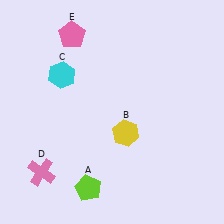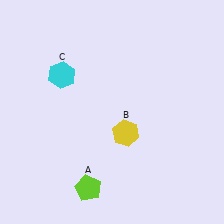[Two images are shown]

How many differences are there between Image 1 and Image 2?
There are 2 differences between the two images.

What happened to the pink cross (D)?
The pink cross (D) was removed in Image 2. It was in the bottom-left area of Image 1.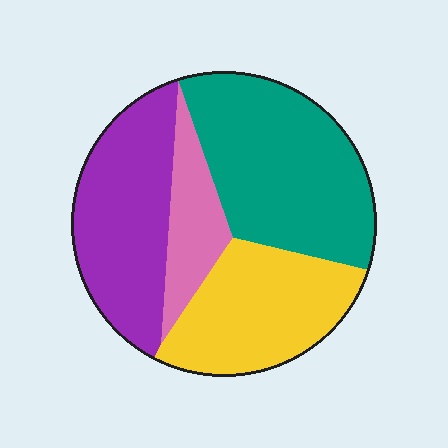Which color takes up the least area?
Pink, at roughly 10%.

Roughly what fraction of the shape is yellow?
Yellow takes up between a sixth and a third of the shape.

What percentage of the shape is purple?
Purple takes up about one quarter (1/4) of the shape.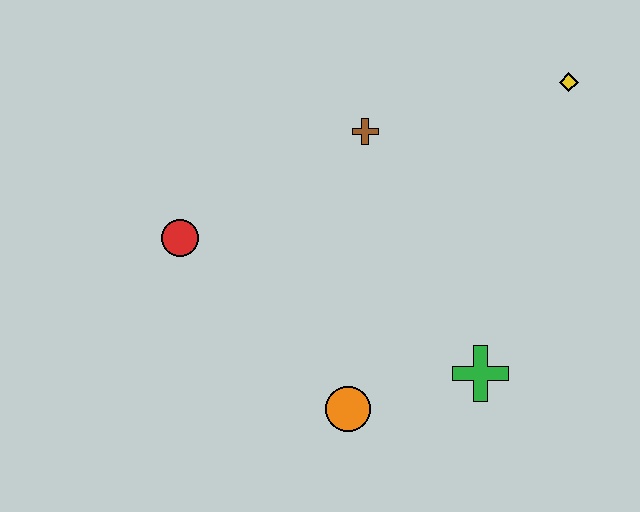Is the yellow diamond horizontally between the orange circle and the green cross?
No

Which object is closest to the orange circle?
The green cross is closest to the orange circle.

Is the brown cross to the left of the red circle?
No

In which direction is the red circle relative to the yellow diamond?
The red circle is to the left of the yellow diamond.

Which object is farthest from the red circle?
The yellow diamond is farthest from the red circle.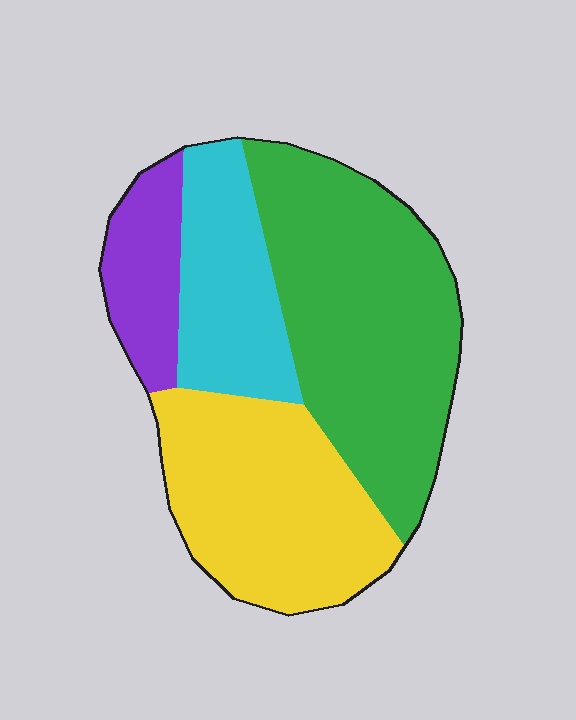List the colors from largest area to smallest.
From largest to smallest: green, yellow, cyan, purple.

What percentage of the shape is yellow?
Yellow takes up about one third (1/3) of the shape.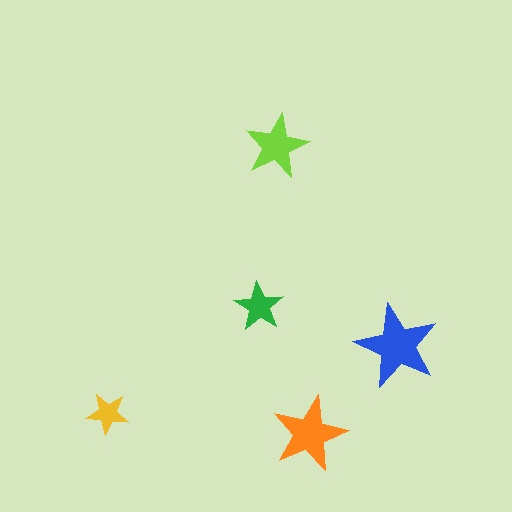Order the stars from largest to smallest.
the blue one, the orange one, the lime one, the green one, the yellow one.